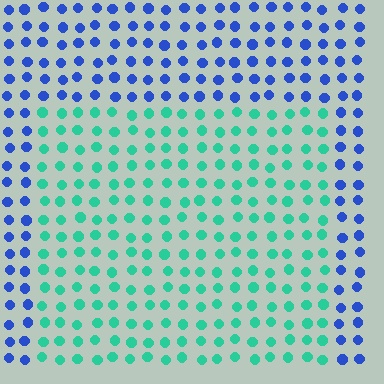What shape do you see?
I see a rectangle.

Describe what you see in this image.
The image is filled with small blue elements in a uniform arrangement. A rectangle-shaped region is visible where the elements are tinted to a slightly different hue, forming a subtle color boundary.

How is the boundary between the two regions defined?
The boundary is defined purely by a slight shift in hue (about 65 degrees). Spacing, size, and orientation are identical on both sides.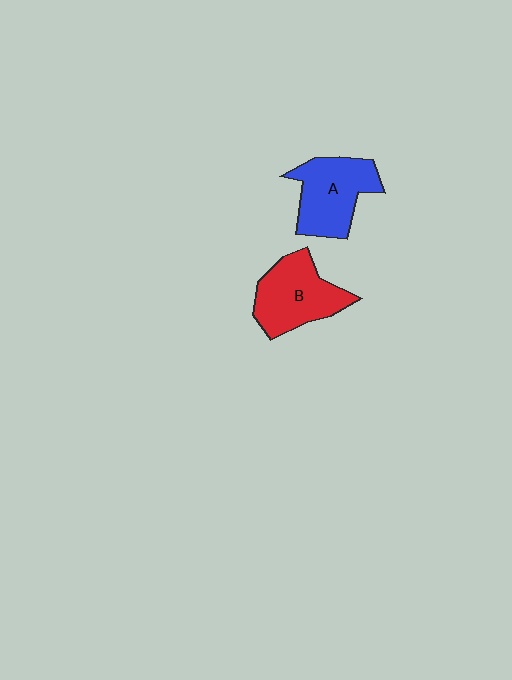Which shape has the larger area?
Shape A (blue).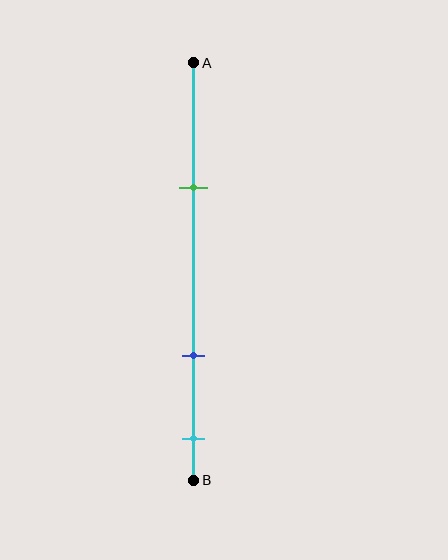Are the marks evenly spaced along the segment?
No, the marks are not evenly spaced.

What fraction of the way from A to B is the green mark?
The green mark is approximately 30% (0.3) of the way from A to B.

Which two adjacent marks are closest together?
The blue and cyan marks are the closest adjacent pair.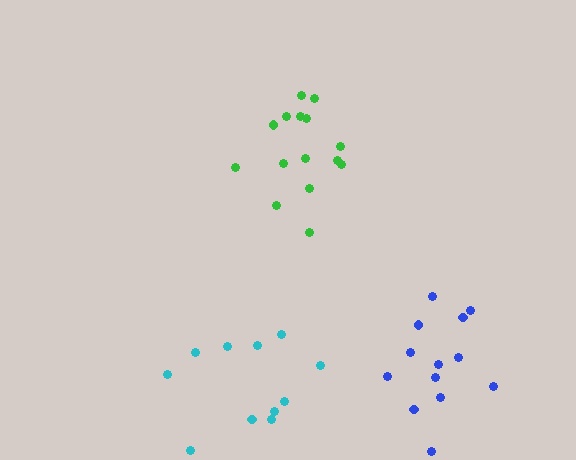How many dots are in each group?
Group 1: 11 dots, Group 2: 13 dots, Group 3: 15 dots (39 total).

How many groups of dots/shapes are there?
There are 3 groups.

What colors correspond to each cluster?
The clusters are colored: cyan, blue, green.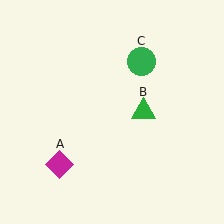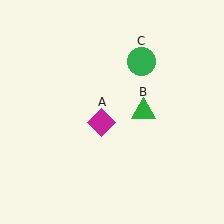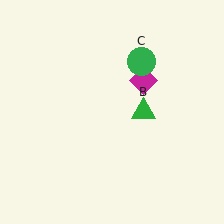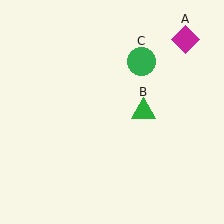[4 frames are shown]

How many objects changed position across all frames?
1 object changed position: magenta diamond (object A).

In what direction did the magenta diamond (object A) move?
The magenta diamond (object A) moved up and to the right.